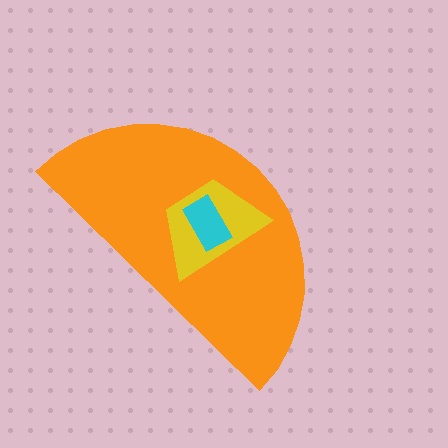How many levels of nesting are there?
3.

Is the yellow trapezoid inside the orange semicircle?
Yes.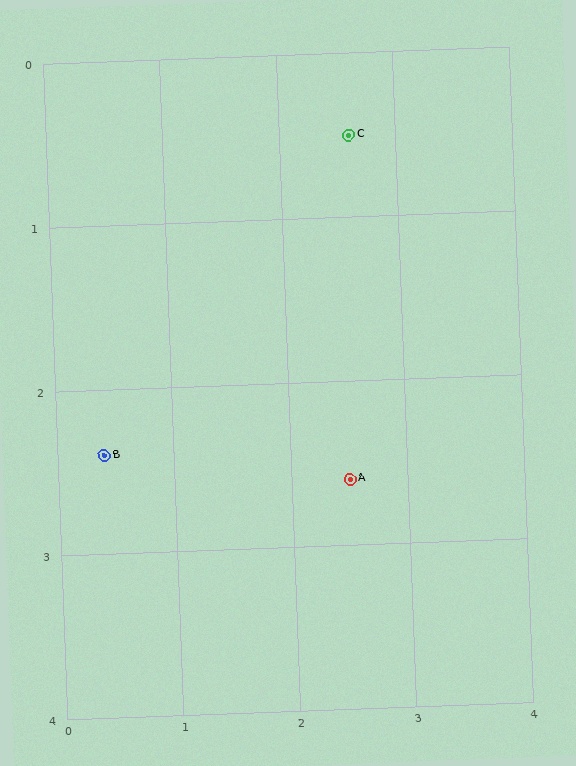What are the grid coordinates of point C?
Point C is at approximately (2.6, 0.5).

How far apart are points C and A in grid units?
Points C and A are about 2.1 grid units apart.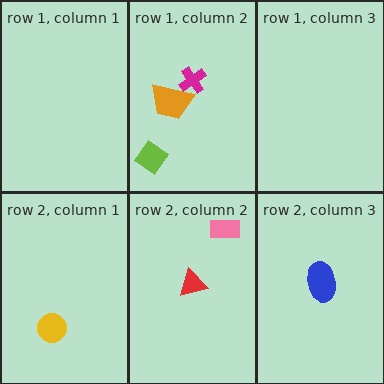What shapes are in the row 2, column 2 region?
The pink rectangle, the red triangle.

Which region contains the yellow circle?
The row 2, column 1 region.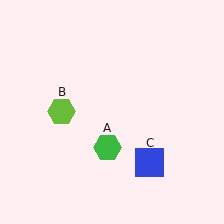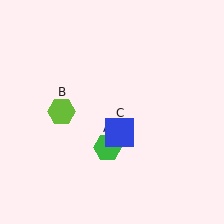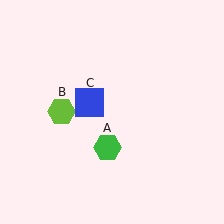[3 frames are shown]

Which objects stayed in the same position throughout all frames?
Green hexagon (object A) and lime hexagon (object B) remained stationary.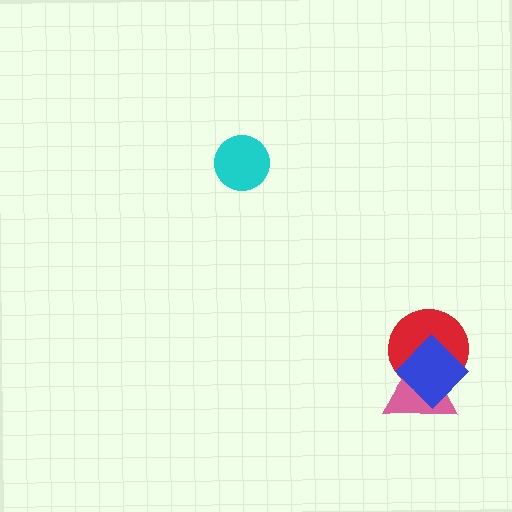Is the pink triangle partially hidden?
Yes, it is partially covered by another shape.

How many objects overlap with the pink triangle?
2 objects overlap with the pink triangle.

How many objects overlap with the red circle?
2 objects overlap with the red circle.